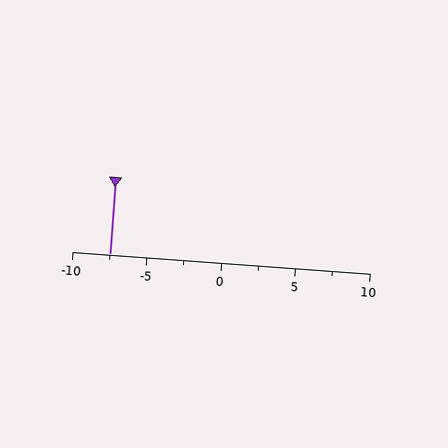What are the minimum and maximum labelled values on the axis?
The axis runs from -10 to 10.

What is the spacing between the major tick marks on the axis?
The major ticks are spaced 5 apart.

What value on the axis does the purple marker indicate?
The marker indicates approximately -7.5.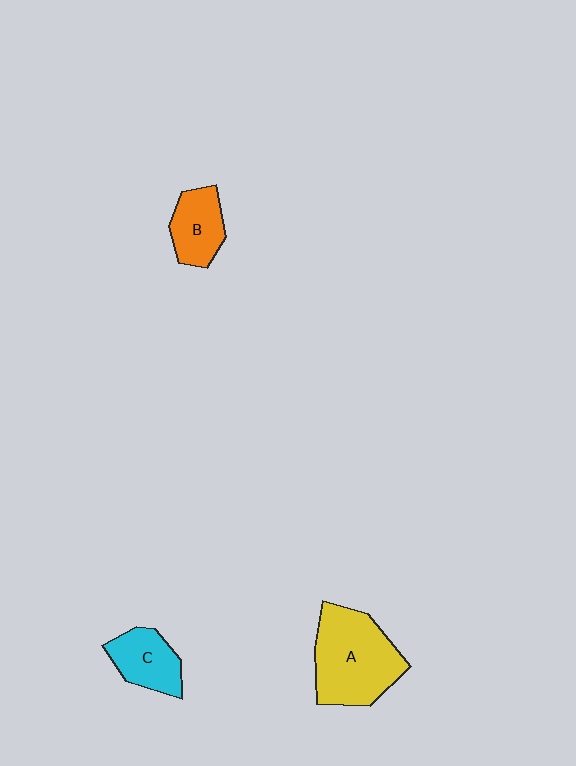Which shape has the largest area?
Shape A (yellow).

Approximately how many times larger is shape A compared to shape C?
Approximately 2.0 times.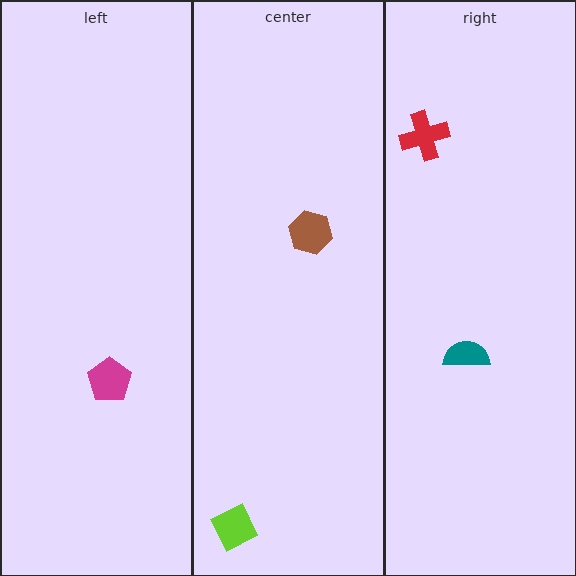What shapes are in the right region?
The red cross, the teal semicircle.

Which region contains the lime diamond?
The center region.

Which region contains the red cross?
The right region.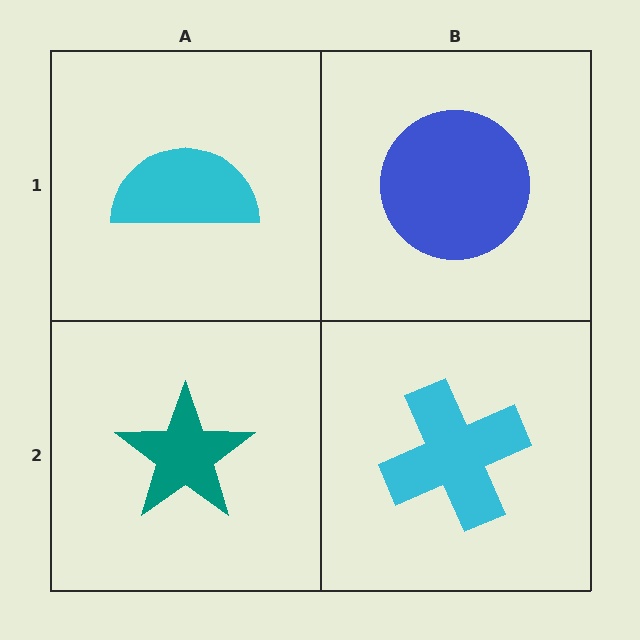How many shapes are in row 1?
2 shapes.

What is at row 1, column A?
A cyan semicircle.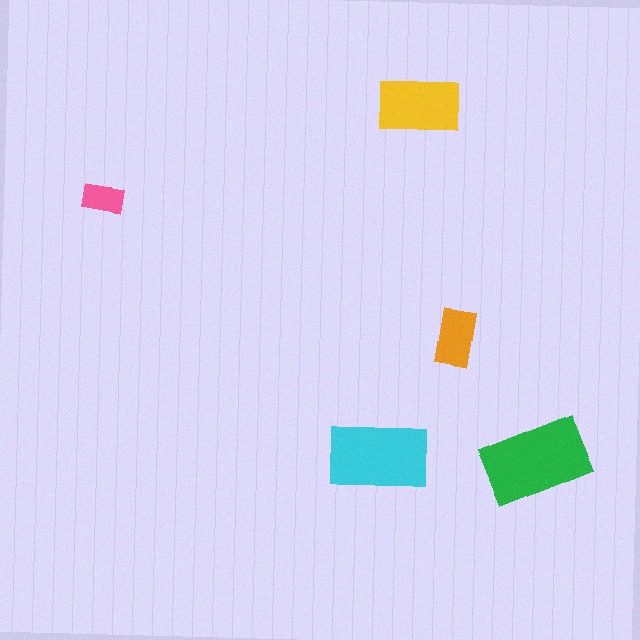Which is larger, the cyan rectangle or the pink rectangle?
The cyan one.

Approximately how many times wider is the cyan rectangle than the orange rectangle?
About 1.5 times wider.